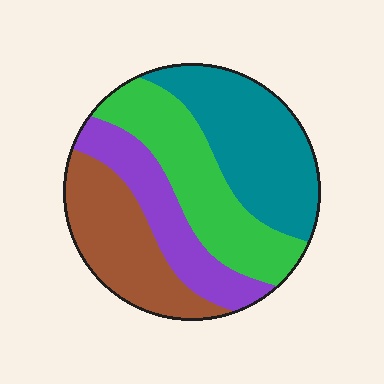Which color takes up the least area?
Purple, at roughly 20%.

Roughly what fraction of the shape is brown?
Brown takes up about one quarter (1/4) of the shape.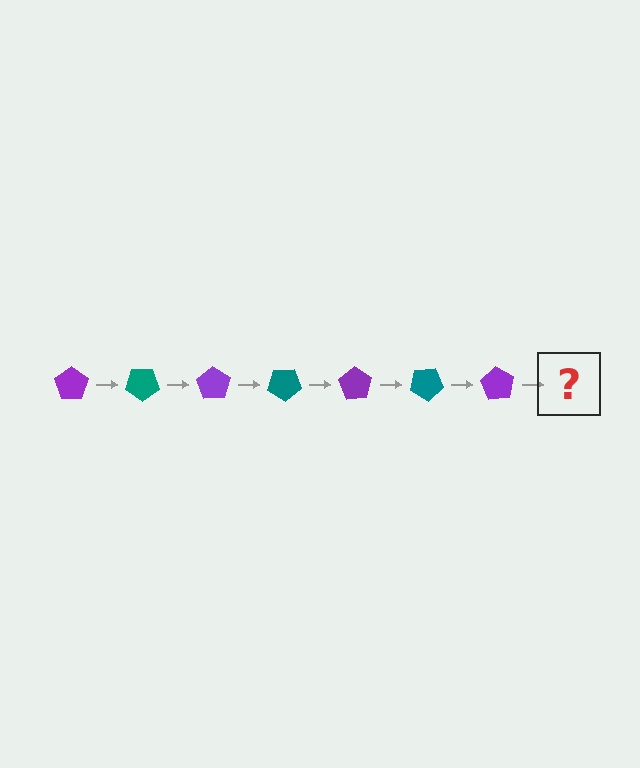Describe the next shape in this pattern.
It should be a teal pentagon, rotated 245 degrees from the start.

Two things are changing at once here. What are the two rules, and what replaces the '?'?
The two rules are that it rotates 35 degrees each step and the color cycles through purple and teal. The '?' should be a teal pentagon, rotated 245 degrees from the start.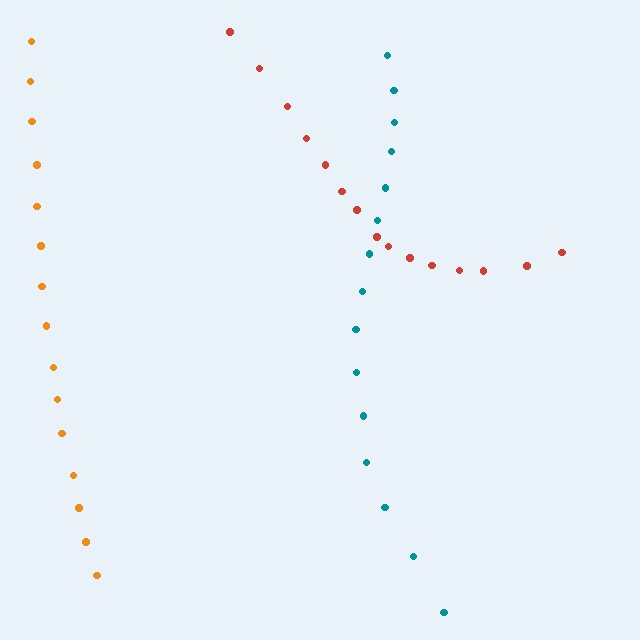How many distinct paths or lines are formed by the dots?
There are 3 distinct paths.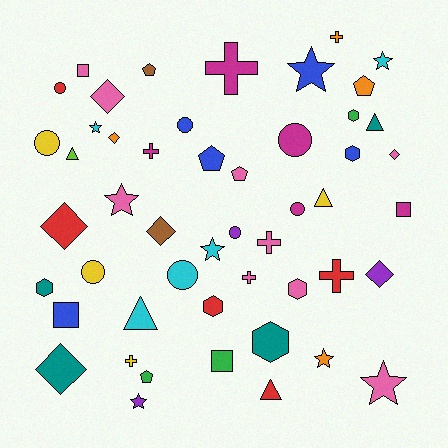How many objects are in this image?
There are 50 objects.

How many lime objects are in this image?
There is 1 lime object.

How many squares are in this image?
There are 4 squares.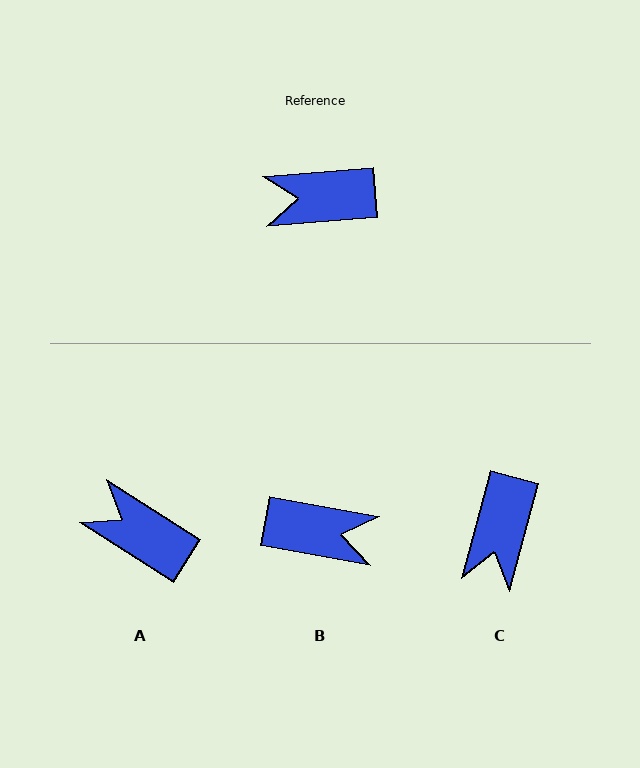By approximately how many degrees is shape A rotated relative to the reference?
Approximately 37 degrees clockwise.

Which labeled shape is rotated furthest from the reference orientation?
B, about 166 degrees away.